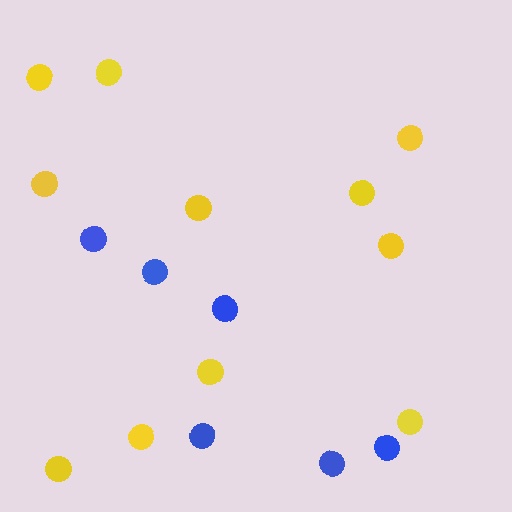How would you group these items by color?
There are 2 groups: one group of yellow circles (11) and one group of blue circles (6).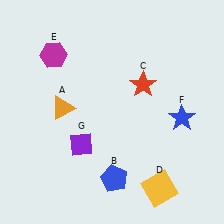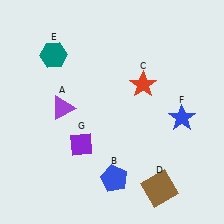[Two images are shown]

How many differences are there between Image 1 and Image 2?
There are 3 differences between the two images.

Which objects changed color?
A changed from orange to purple. D changed from yellow to brown. E changed from magenta to teal.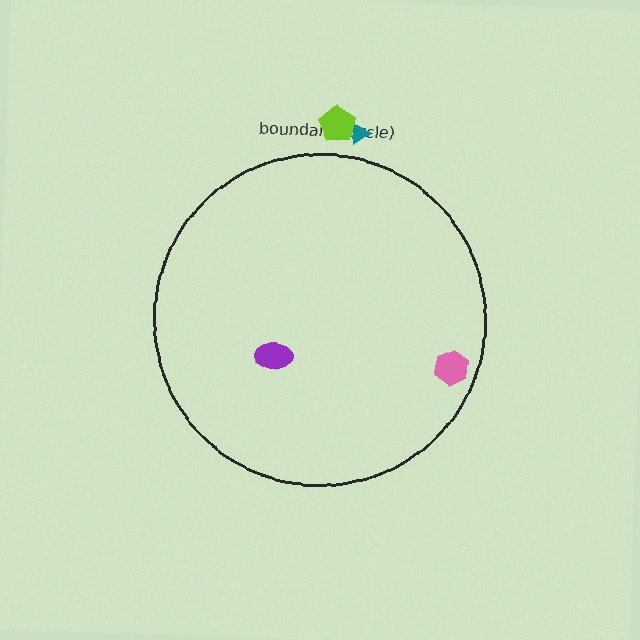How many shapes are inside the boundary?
2 inside, 2 outside.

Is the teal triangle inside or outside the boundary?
Outside.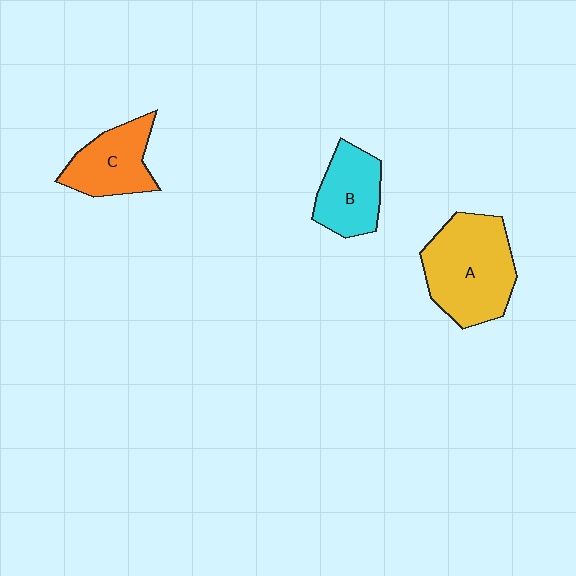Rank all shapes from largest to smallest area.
From largest to smallest: A (yellow), C (orange), B (cyan).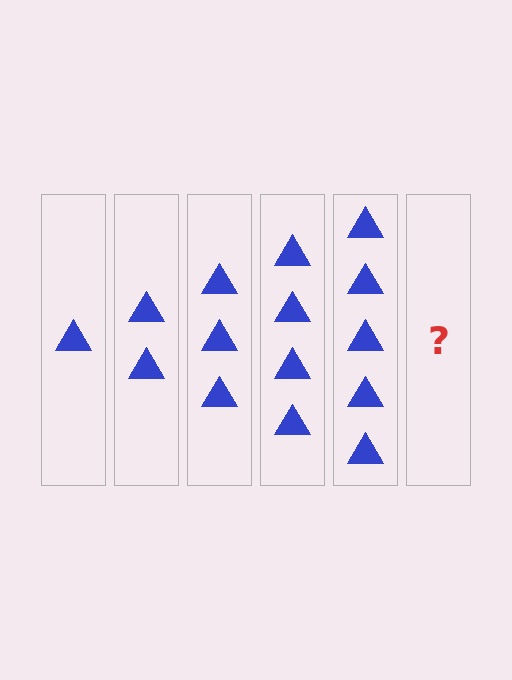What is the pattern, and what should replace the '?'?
The pattern is that each step adds one more triangle. The '?' should be 6 triangles.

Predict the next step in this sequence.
The next step is 6 triangles.